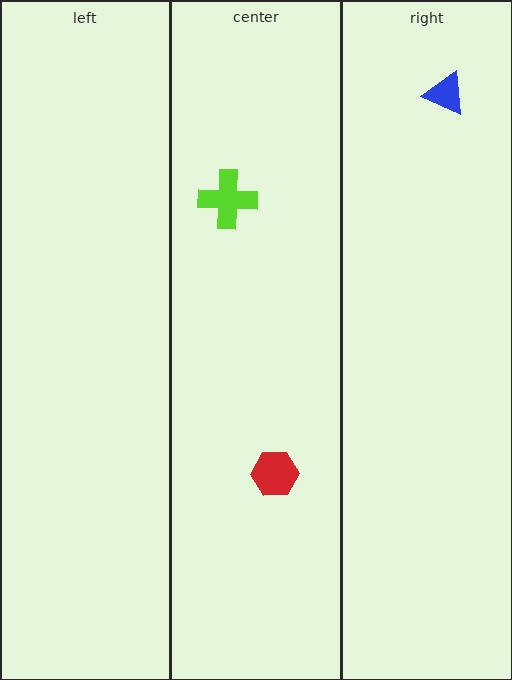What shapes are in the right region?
The blue triangle.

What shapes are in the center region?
The lime cross, the red hexagon.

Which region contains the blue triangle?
The right region.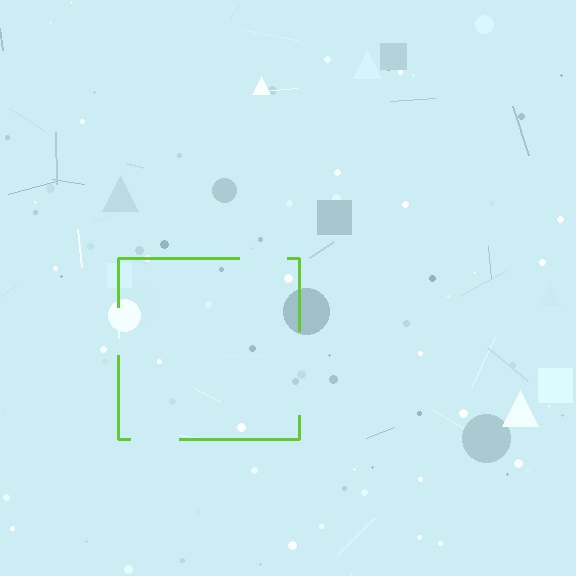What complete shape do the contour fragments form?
The contour fragments form a square.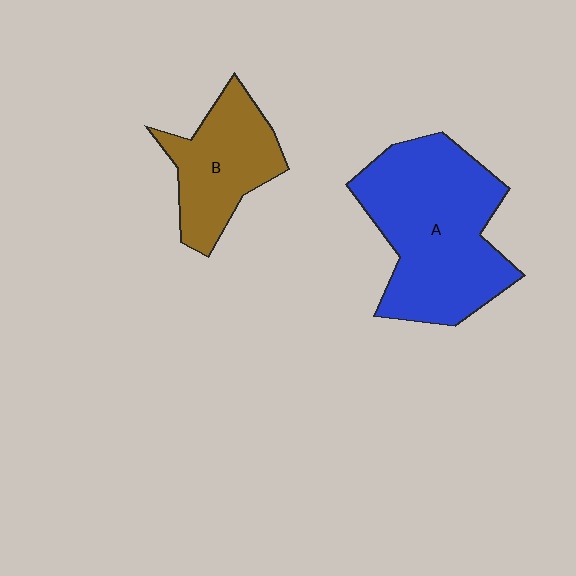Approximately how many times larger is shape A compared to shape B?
Approximately 1.8 times.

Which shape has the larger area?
Shape A (blue).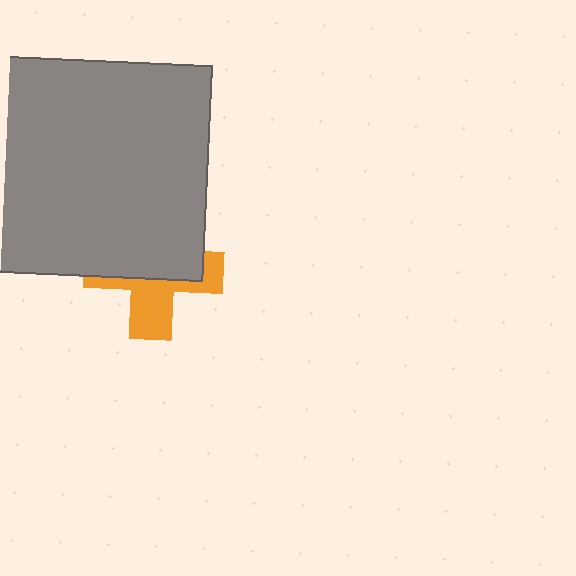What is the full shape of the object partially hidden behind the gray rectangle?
The partially hidden object is an orange cross.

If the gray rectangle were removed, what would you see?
You would see the complete orange cross.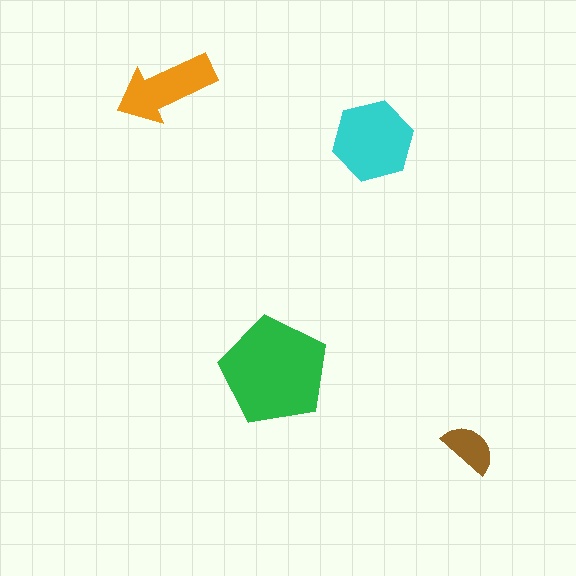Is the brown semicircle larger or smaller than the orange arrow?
Smaller.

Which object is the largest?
The green pentagon.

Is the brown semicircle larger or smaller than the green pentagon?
Smaller.